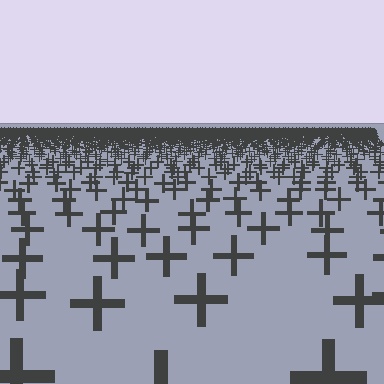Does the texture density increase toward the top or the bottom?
Density increases toward the top.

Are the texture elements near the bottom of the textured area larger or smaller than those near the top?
Larger. Near the bottom, elements are closer to the viewer and appear at a bigger on-screen size.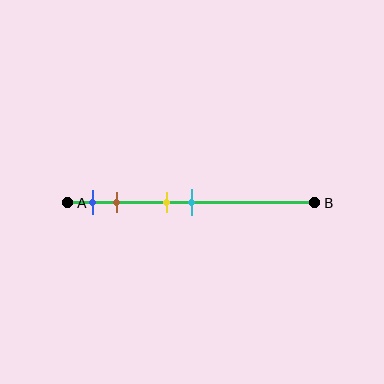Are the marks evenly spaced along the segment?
No, the marks are not evenly spaced.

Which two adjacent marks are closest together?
The yellow and cyan marks are the closest adjacent pair.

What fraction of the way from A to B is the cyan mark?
The cyan mark is approximately 50% (0.5) of the way from A to B.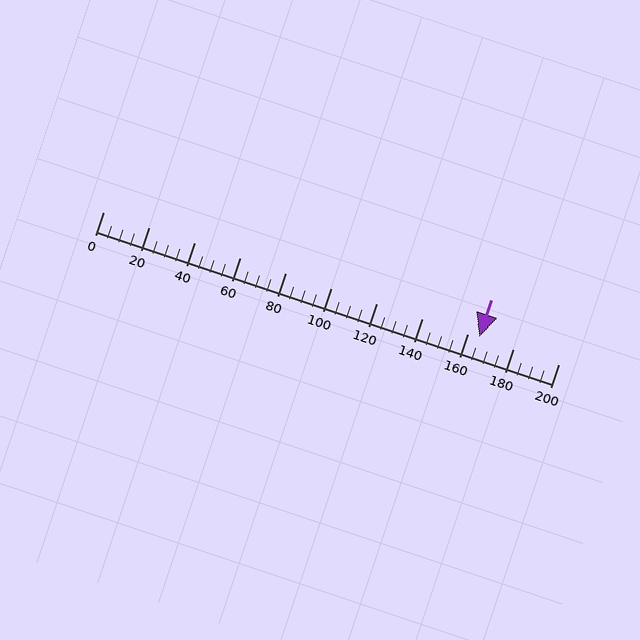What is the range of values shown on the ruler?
The ruler shows values from 0 to 200.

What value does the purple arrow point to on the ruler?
The purple arrow points to approximately 165.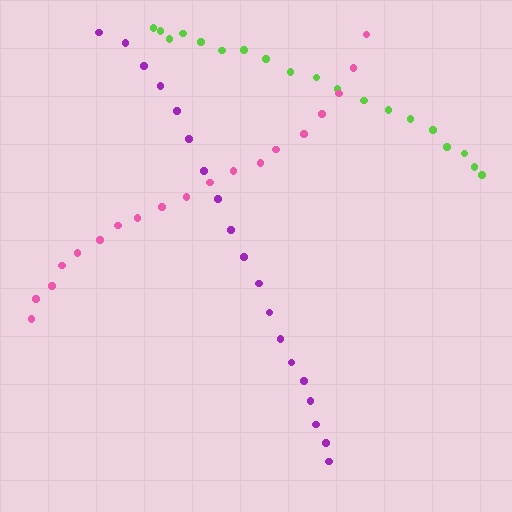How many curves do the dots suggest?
There are 3 distinct paths.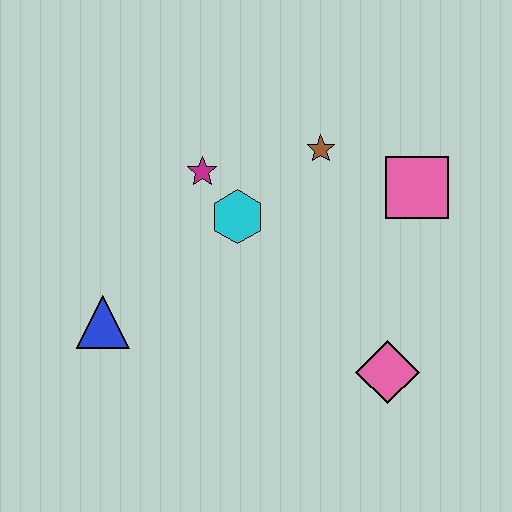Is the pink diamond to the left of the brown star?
No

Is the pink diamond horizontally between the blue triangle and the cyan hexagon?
No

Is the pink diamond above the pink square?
No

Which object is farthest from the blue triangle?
The pink square is farthest from the blue triangle.